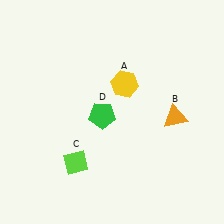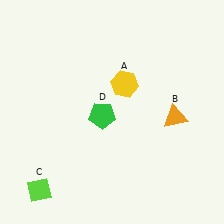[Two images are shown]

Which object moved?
The lime diamond (C) moved left.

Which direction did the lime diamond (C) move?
The lime diamond (C) moved left.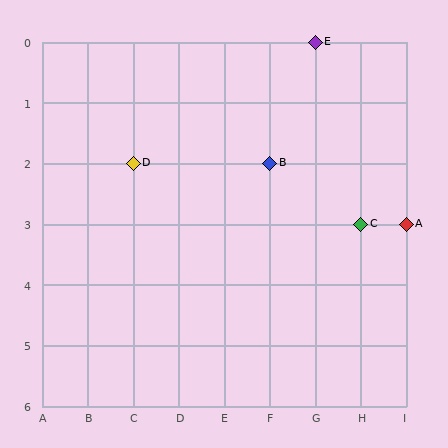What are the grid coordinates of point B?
Point B is at grid coordinates (F, 2).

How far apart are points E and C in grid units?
Points E and C are 1 column and 3 rows apart (about 3.2 grid units diagonally).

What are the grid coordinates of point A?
Point A is at grid coordinates (I, 3).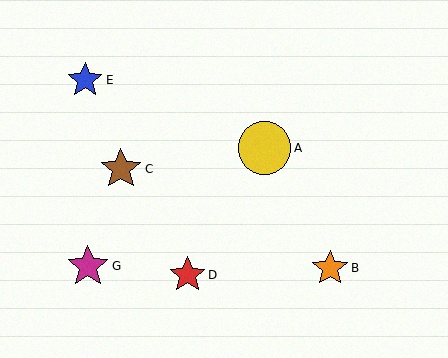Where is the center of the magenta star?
The center of the magenta star is at (88, 266).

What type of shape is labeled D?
Shape D is a red star.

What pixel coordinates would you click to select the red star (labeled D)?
Click at (188, 275) to select the red star D.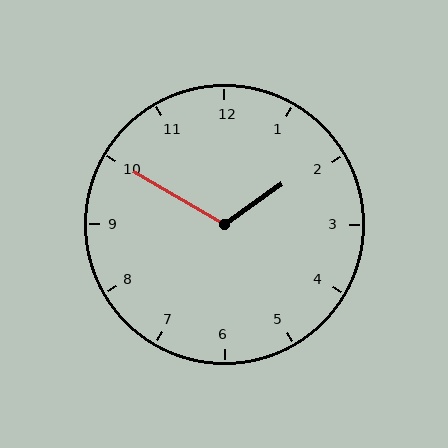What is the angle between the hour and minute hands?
Approximately 115 degrees.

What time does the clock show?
1:50.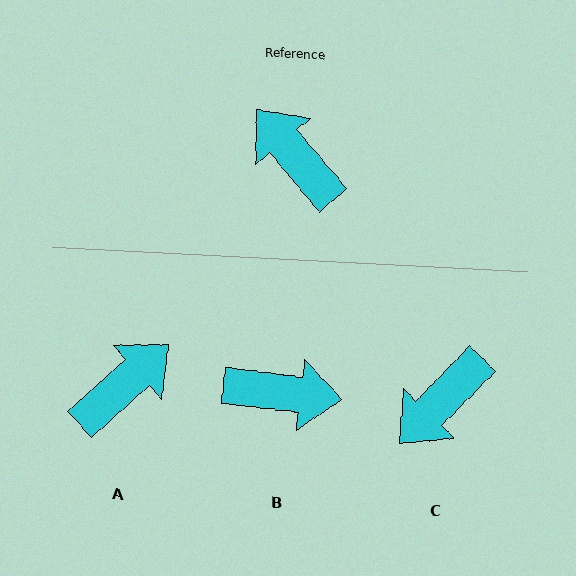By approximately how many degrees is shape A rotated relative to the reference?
Approximately 88 degrees clockwise.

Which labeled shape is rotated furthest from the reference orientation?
B, about 137 degrees away.